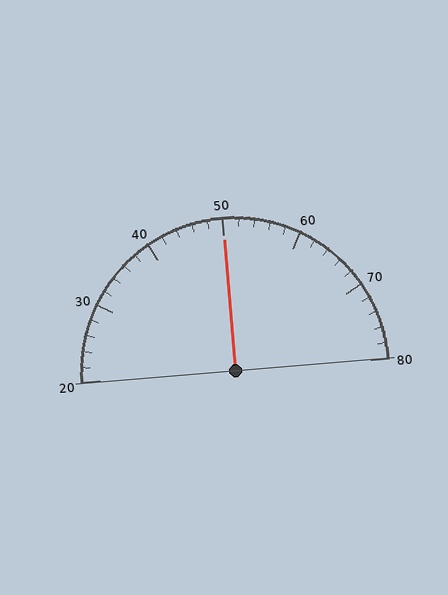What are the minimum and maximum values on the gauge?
The gauge ranges from 20 to 80.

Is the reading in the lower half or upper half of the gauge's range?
The reading is in the upper half of the range (20 to 80).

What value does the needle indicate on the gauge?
The needle indicates approximately 50.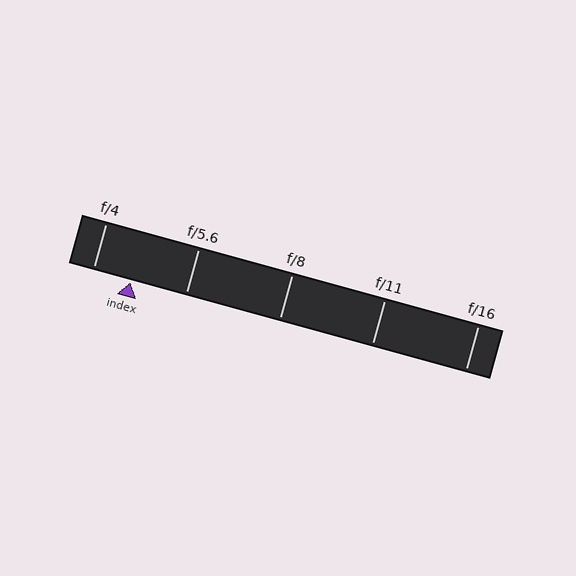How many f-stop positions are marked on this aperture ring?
There are 5 f-stop positions marked.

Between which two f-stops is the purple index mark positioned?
The index mark is between f/4 and f/5.6.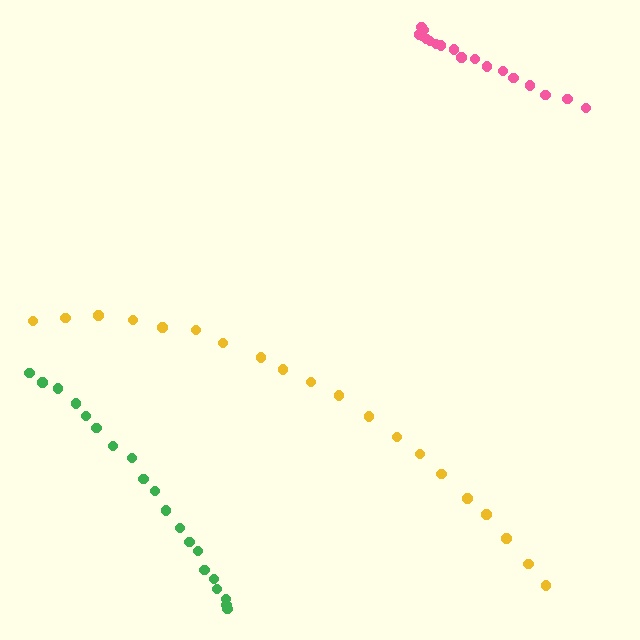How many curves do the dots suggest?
There are 3 distinct paths.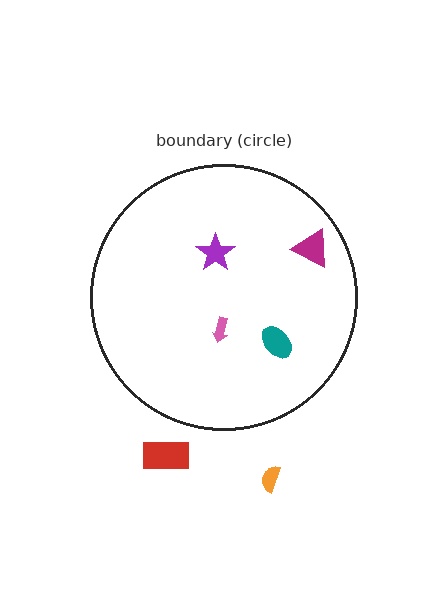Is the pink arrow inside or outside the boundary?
Inside.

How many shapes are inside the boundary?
4 inside, 2 outside.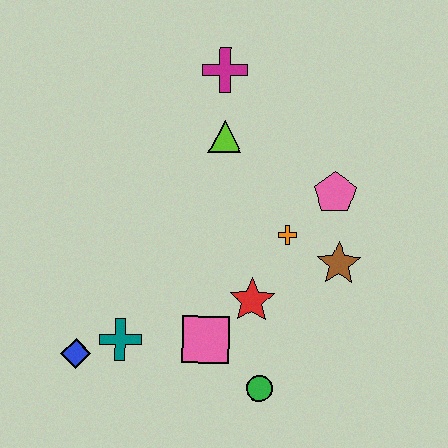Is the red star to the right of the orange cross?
No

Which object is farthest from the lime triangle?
The blue diamond is farthest from the lime triangle.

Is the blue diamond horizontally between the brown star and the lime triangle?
No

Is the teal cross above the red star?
No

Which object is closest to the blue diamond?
The teal cross is closest to the blue diamond.